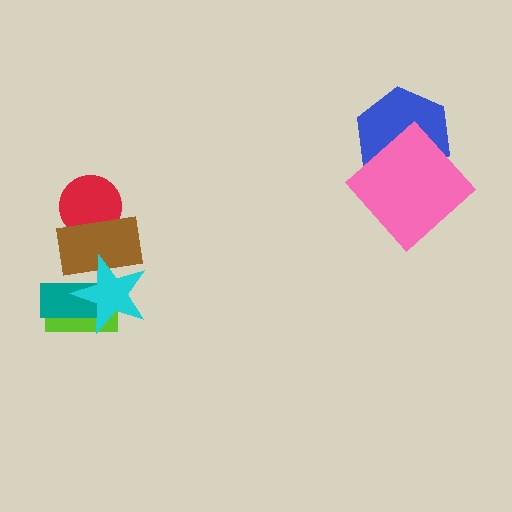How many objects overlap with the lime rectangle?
3 objects overlap with the lime rectangle.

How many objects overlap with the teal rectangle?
2 objects overlap with the teal rectangle.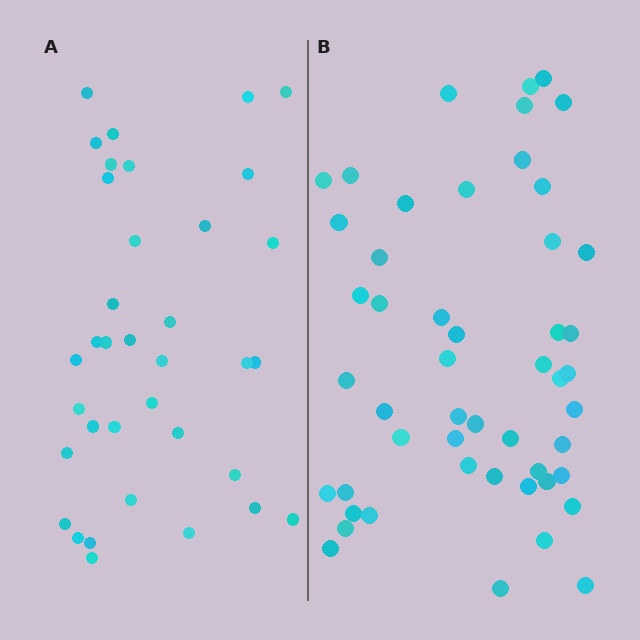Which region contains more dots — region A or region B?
Region B (the right region) has more dots.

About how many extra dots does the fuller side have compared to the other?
Region B has approximately 15 more dots than region A.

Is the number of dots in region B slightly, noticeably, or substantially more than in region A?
Region B has noticeably more, but not dramatically so. The ratio is roughly 1.4 to 1.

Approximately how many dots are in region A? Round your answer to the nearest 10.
About 40 dots. (The exact count is 36, which rounds to 40.)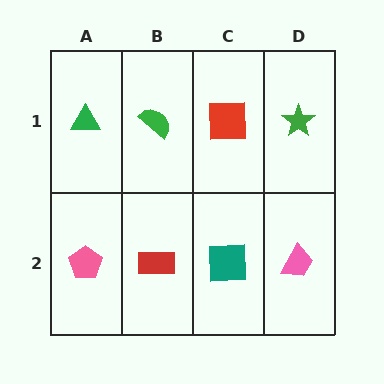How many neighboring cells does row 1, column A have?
2.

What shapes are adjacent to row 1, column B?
A red rectangle (row 2, column B), a green triangle (row 1, column A), a red square (row 1, column C).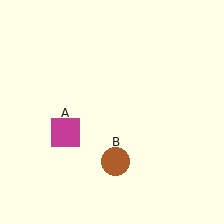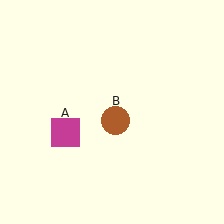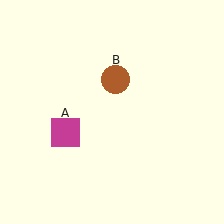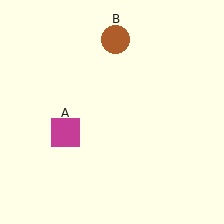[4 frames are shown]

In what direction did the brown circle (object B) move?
The brown circle (object B) moved up.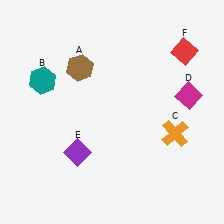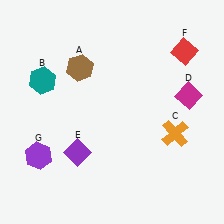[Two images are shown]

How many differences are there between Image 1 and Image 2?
There is 1 difference between the two images.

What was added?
A purple hexagon (G) was added in Image 2.